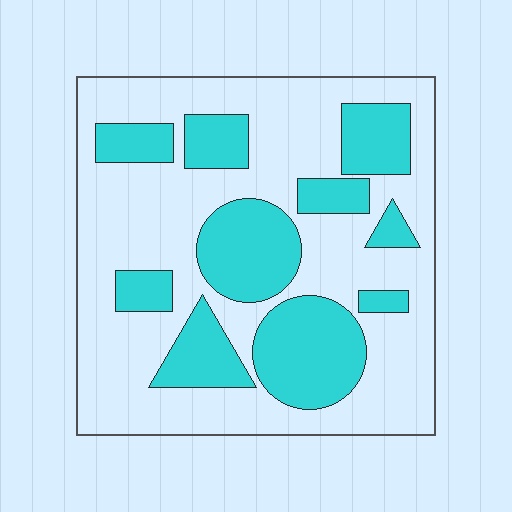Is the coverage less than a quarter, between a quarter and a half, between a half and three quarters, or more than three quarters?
Between a quarter and a half.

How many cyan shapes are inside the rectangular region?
10.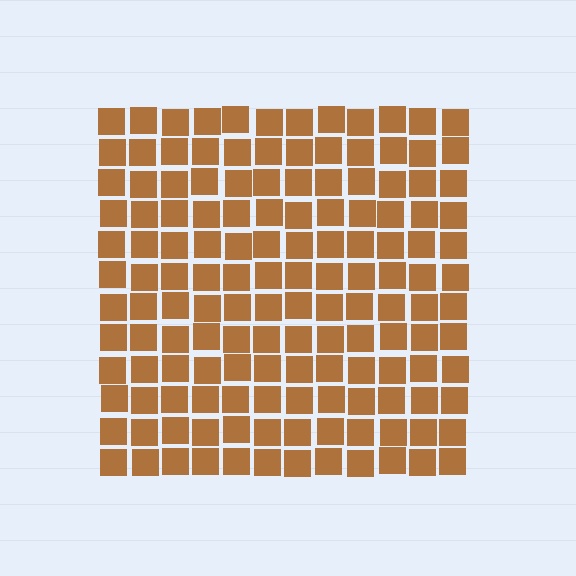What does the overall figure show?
The overall figure shows a square.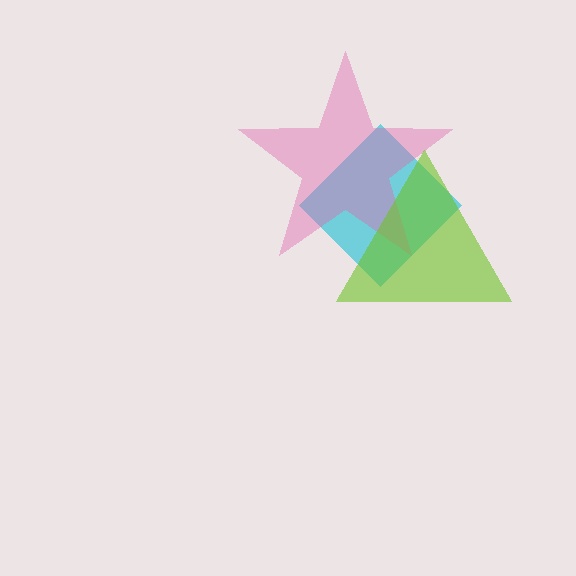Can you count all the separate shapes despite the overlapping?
Yes, there are 3 separate shapes.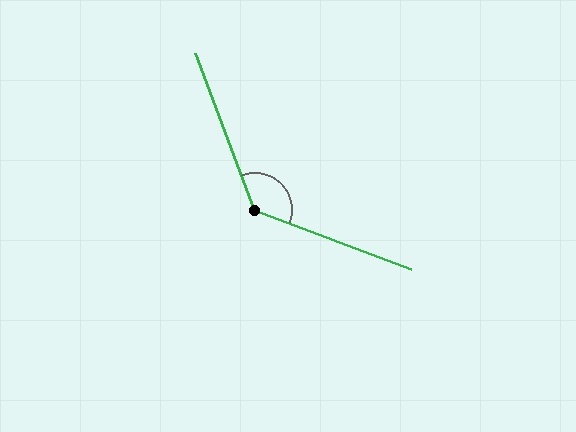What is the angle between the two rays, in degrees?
Approximately 132 degrees.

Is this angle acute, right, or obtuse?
It is obtuse.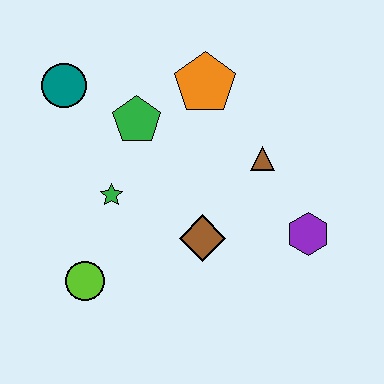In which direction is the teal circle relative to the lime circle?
The teal circle is above the lime circle.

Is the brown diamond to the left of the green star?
No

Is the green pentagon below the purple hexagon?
No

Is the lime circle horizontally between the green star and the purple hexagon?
No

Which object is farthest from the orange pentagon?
The lime circle is farthest from the orange pentagon.